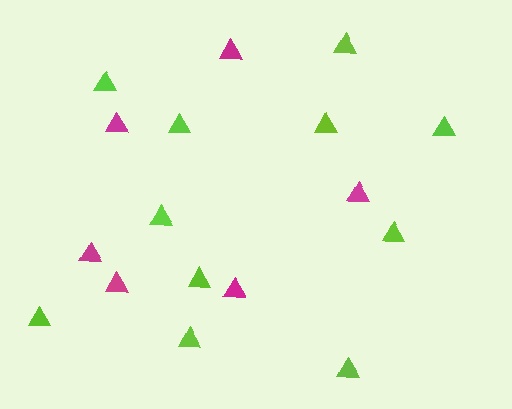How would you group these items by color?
There are 2 groups: one group of magenta triangles (6) and one group of lime triangles (11).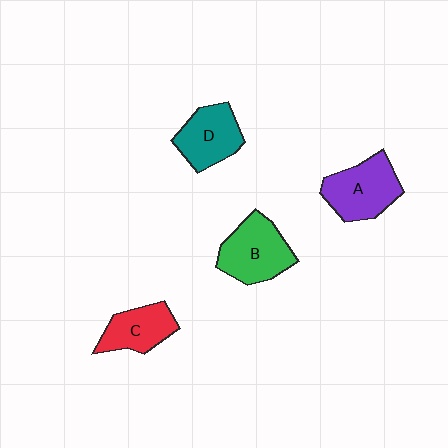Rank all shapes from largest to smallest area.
From largest to smallest: B (green), A (purple), D (teal), C (red).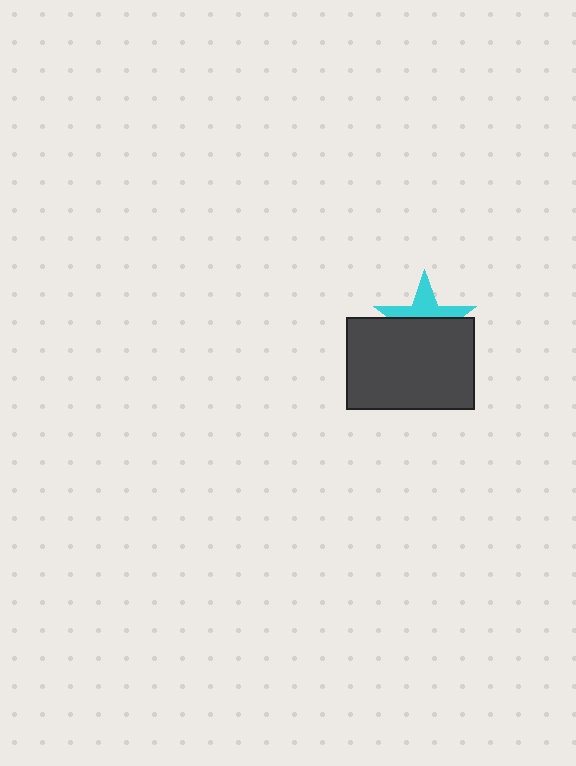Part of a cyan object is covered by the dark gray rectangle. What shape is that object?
It is a star.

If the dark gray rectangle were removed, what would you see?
You would see the complete cyan star.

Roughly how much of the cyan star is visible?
A small part of it is visible (roughly 44%).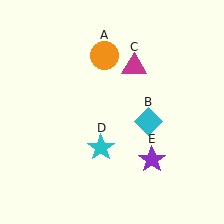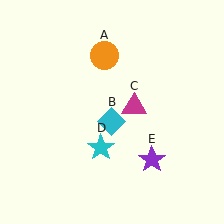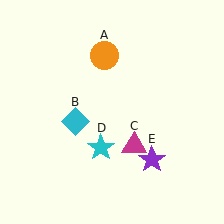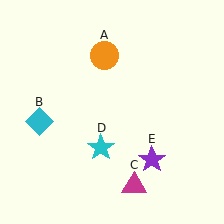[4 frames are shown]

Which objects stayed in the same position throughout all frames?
Orange circle (object A) and cyan star (object D) and purple star (object E) remained stationary.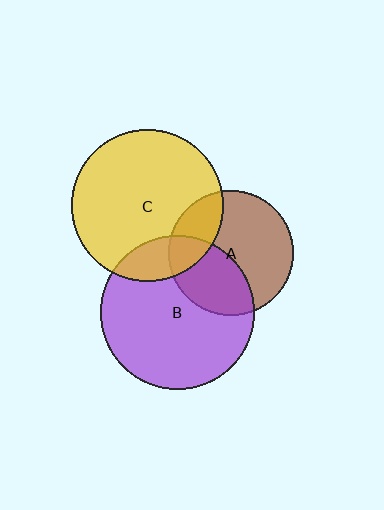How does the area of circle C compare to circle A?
Approximately 1.5 times.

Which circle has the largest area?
Circle B (purple).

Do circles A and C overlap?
Yes.